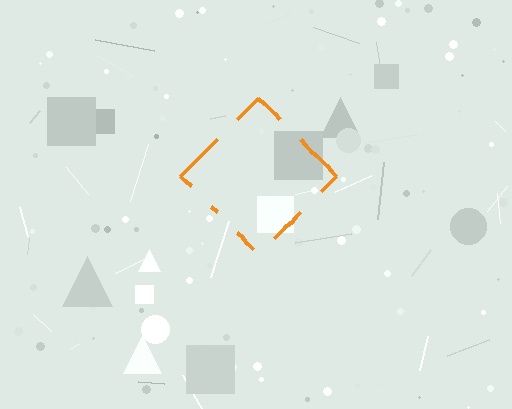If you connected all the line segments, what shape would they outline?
They would outline a diamond.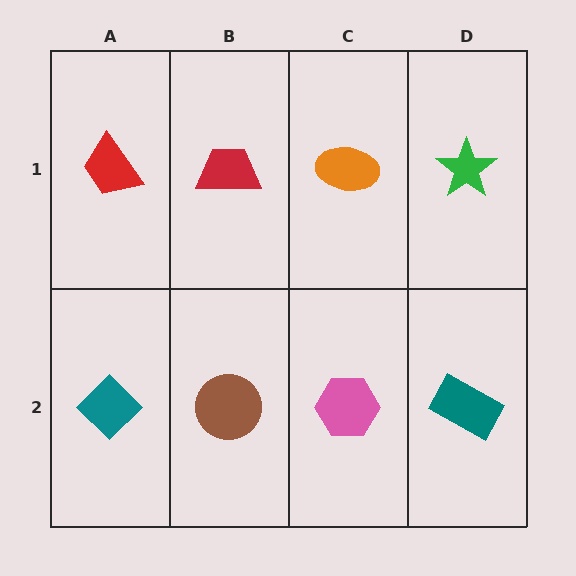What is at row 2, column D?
A teal rectangle.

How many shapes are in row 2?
4 shapes.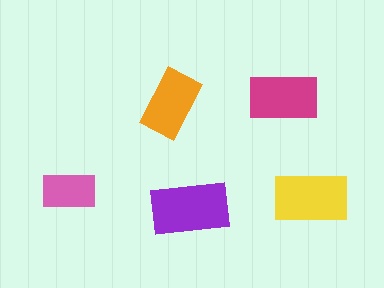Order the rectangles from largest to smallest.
the purple one, the yellow one, the magenta one, the orange one, the pink one.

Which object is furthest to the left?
The pink rectangle is leftmost.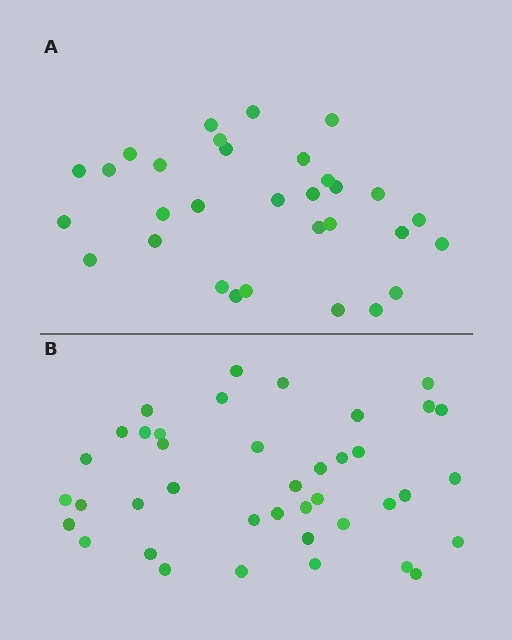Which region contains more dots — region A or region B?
Region B (the bottom region) has more dots.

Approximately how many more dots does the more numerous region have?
Region B has roughly 8 or so more dots than region A.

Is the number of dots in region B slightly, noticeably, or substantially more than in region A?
Region B has noticeably more, but not dramatically so. The ratio is roughly 1.3 to 1.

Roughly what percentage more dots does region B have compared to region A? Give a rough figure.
About 30% more.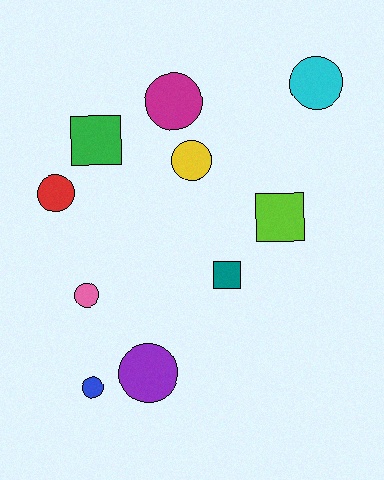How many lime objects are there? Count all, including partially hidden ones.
There is 1 lime object.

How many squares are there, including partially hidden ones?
There are 3 squares.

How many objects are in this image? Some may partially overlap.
There are 10 objects.